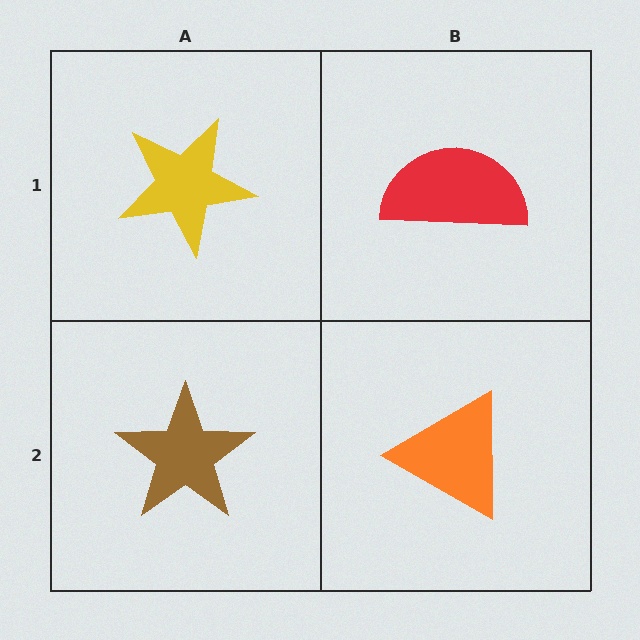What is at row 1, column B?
A red semicircle.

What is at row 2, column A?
A brown star.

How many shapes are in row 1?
2 shapes.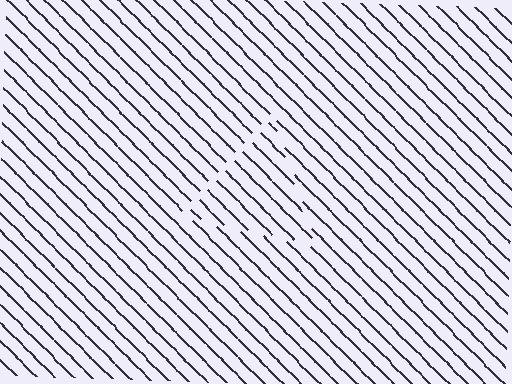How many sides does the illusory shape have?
3 sides — the line-ends trace a triangle.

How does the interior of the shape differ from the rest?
The interior of the shape contains the same grating, shifted by half a period — the contour is defined by the phase discontinuity where line-ends from the inner and outer gratings abut.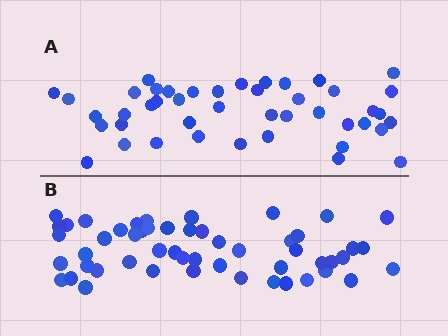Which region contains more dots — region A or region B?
Region B (the bottom region) has more dots.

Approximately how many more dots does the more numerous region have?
Region B has roughly 8 or so more dots than region A.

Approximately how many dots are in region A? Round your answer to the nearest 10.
About 40 dots. (The exact count is 44, which rounds to 40.)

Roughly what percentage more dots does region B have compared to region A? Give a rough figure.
About 20% more.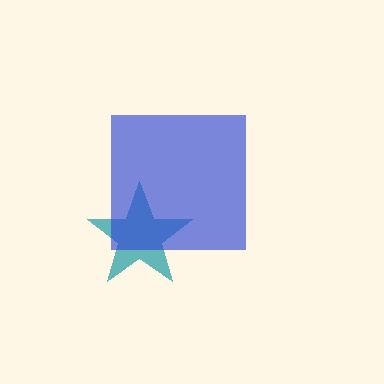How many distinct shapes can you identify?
There are 2 distinct shapes: a teal star, a blue square.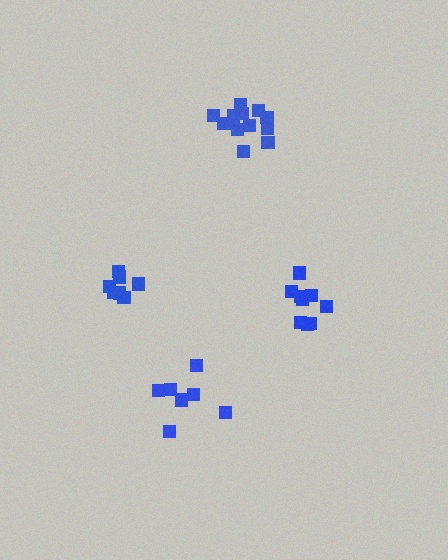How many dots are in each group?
Group 1: 7 dots, Group 2: 9 dots, Group 3: 7 dots, Group 4: 13 dots (36 total).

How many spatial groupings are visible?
There are 4 spatial groupings.